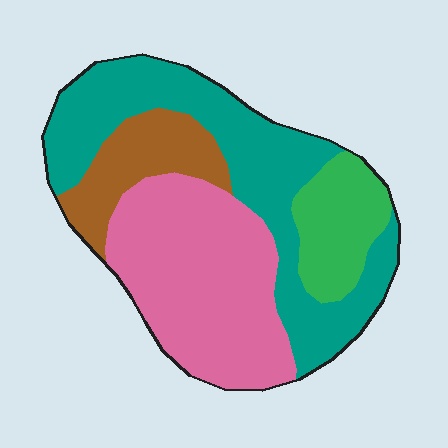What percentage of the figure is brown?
Brown takes up about one eighth (1/8) of the figure.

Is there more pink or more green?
Pink.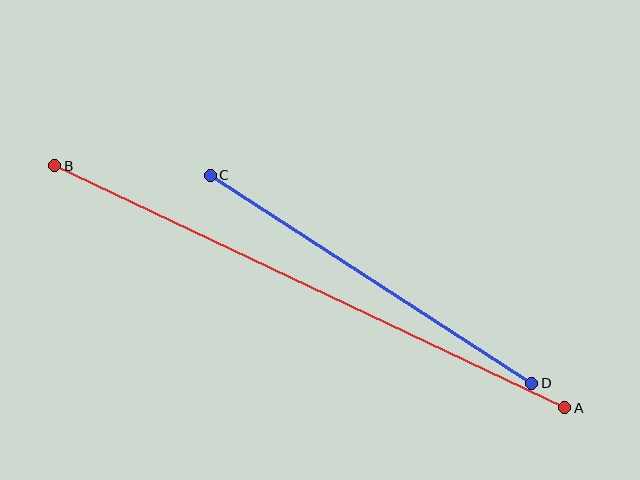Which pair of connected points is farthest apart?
Points A and B are farthest apart.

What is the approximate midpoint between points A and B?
The midpoint is at approximately (310, 287) pixels.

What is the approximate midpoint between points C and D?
The midpoint is at approximately (371, 279) pixels.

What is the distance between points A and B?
The distance is approximately 565 pixels.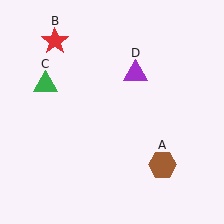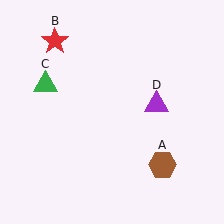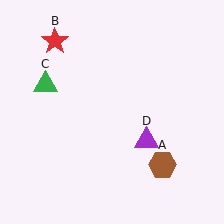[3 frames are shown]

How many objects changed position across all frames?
1 object changed position: purple triangle (object D).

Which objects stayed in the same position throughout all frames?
Brown hexagon (object A) and red star (object B) and green triangle (object C) remained stationary.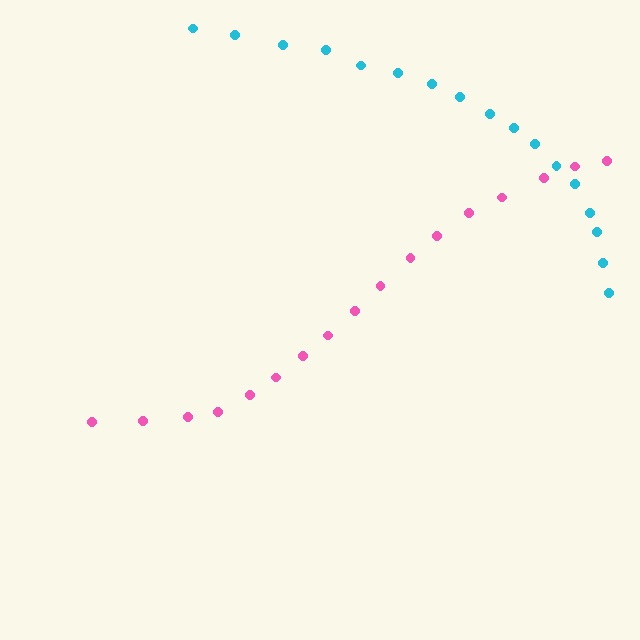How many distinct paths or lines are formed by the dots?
There are 2 distinct paths.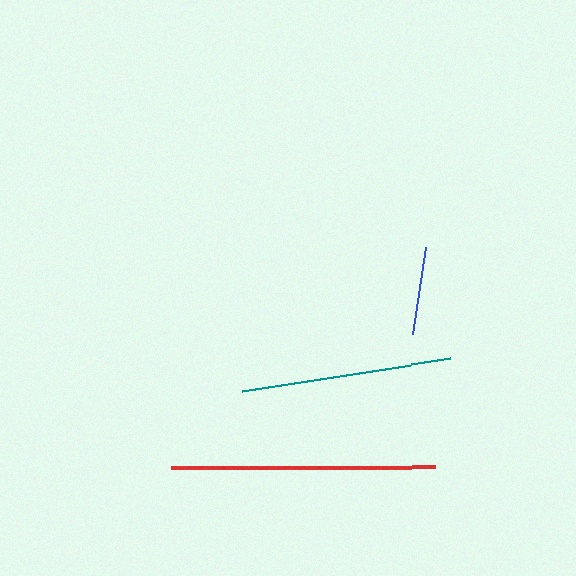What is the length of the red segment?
The red segment is approximately 264 pixels long.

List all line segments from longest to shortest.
From longest to shortest: red, teal, blue.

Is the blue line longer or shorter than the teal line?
The teal line is longer than the blue line.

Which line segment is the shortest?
The blue line is the shortest at approximately 88 pixels.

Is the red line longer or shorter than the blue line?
The red line is longer than the blue line.